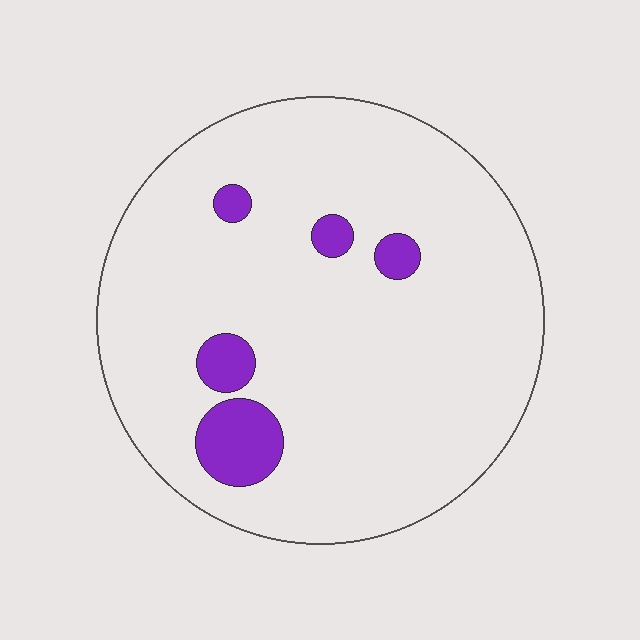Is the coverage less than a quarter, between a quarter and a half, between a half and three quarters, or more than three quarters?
Less than a quarter.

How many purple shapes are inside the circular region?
5.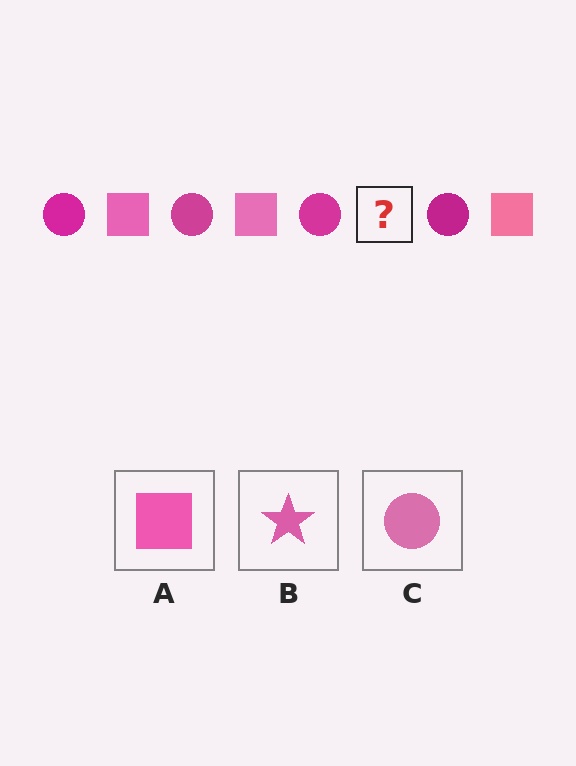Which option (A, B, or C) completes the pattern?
A.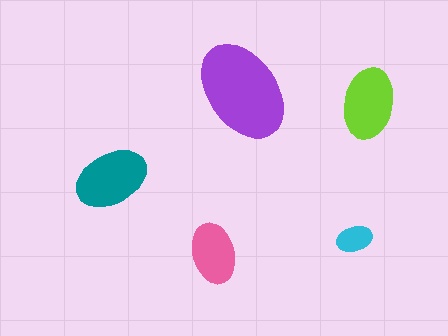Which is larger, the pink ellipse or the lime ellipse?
The lime one.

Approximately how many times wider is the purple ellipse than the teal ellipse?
About 1.5 times wider.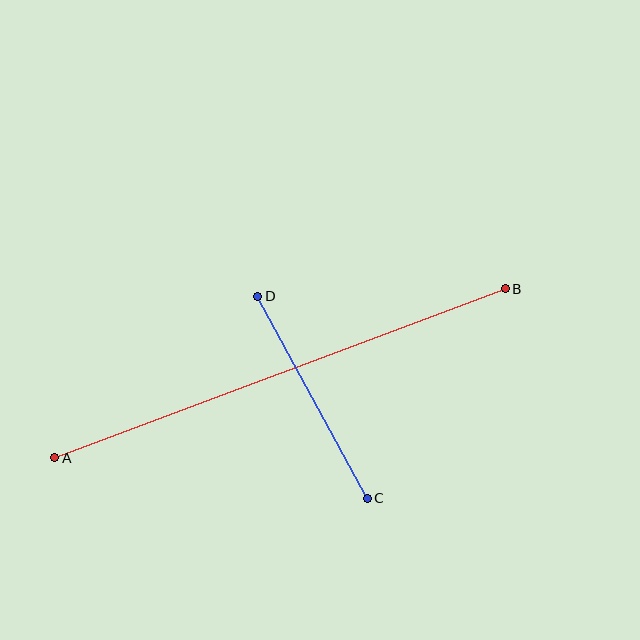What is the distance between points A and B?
The distance is approximately 481 pixels.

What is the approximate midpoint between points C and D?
The midpoint is at approximately (313, 397) pixels.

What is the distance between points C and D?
The distance is approximately 229 pixels.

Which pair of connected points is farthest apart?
Points A and B are farthest apart.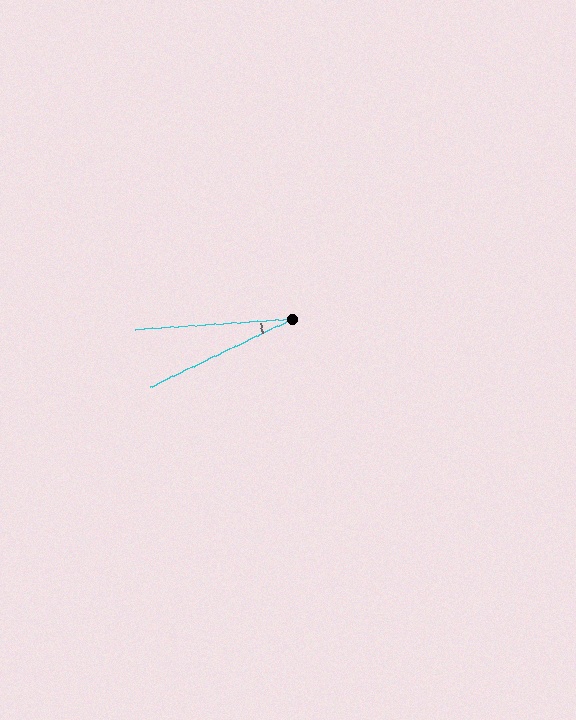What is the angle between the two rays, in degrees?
Approximately 21 degrees.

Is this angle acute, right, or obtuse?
It is acute.